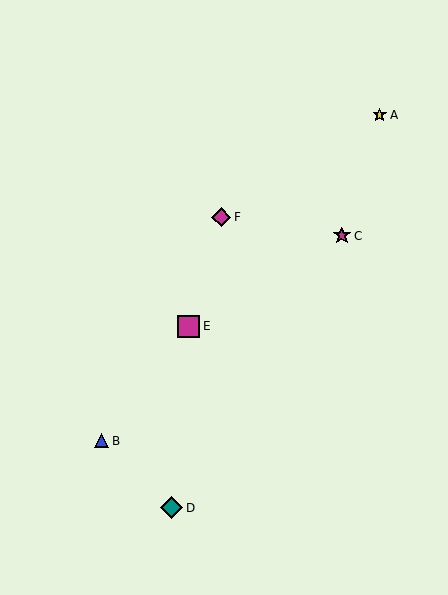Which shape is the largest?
The teal diamond (labeled D) is the largest.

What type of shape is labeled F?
Shape F is a magenta diamond.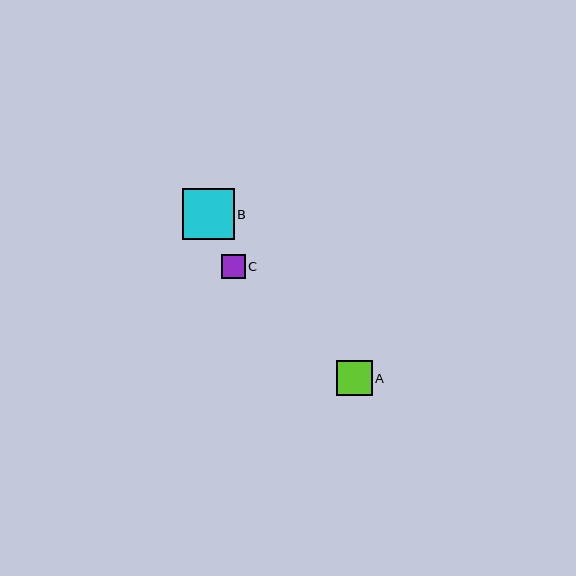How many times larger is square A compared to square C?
Square A is approximately 1.5 times the size of square C.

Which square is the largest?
Square B is the largest with a size of approximately 51 pixels.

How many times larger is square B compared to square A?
Square B is approximately 1.4 times the size of square A.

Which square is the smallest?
Square C is the smallest with a size of approximately 24 pixels.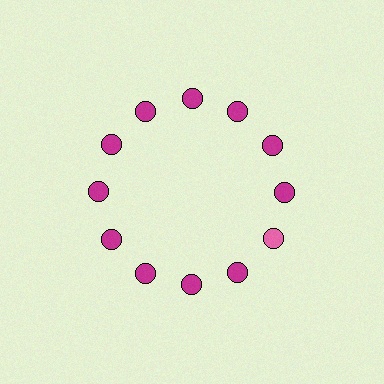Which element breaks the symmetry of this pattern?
The pink circle at roughly the 4 o'clock position breaks the symmetry. All other shapes are magenta circles.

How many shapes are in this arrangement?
There are 12 shapes arranged in a ring pattern.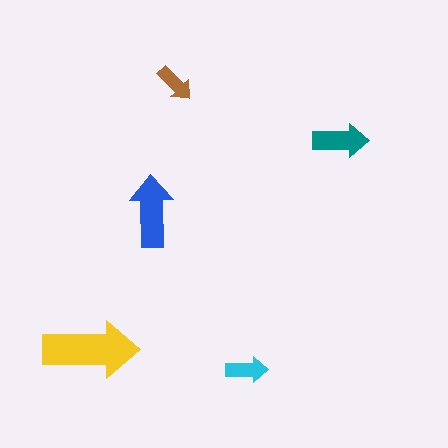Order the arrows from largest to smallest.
the yellow one, the blue one, the teal one, the cyan one, the brown one.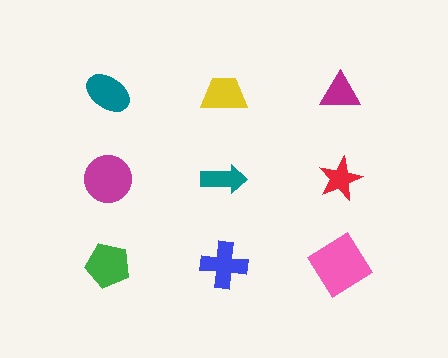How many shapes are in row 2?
3 shapes.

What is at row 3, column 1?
A green pentagon.